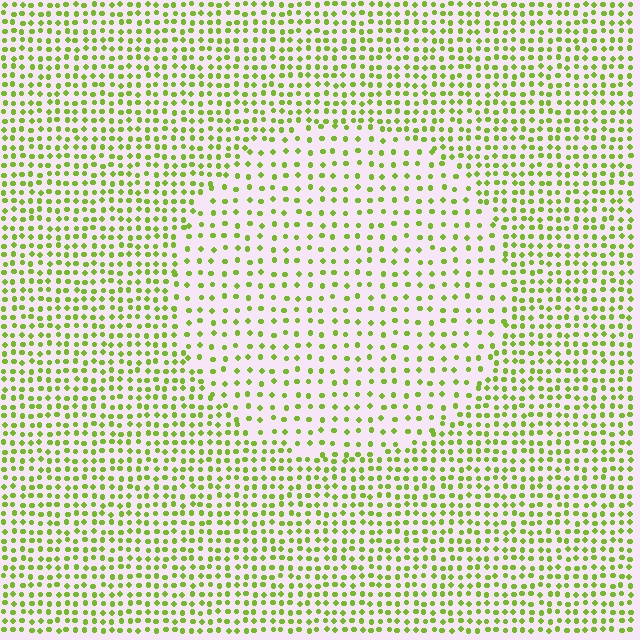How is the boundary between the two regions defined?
The boundary is defined by a change in element density (approximately 1.8x ratio). All elements are the same color, size, and shape.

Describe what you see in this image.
The image contains small lime elements arranged at two different densities. A circle-shaped region is visible where the elements are less densely packed than the surrounding area.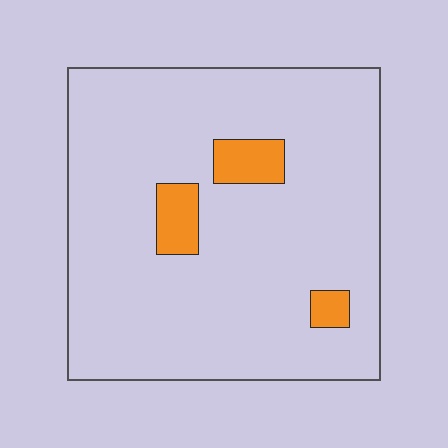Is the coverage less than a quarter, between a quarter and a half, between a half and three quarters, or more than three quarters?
Less than a quarter.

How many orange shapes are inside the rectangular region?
3.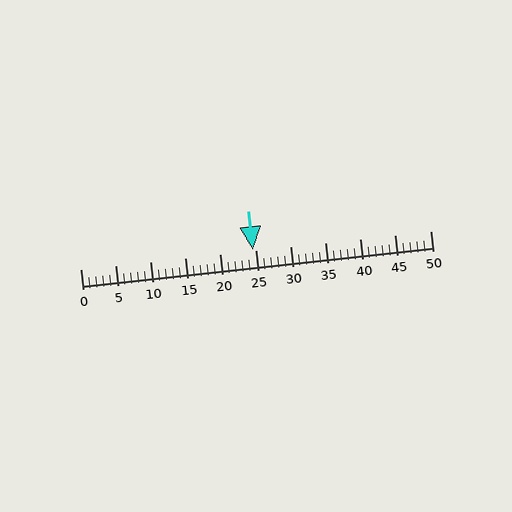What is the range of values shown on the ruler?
The ruler shows values from 0 to 50.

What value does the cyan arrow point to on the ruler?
The cyan arrow points to approximately 25.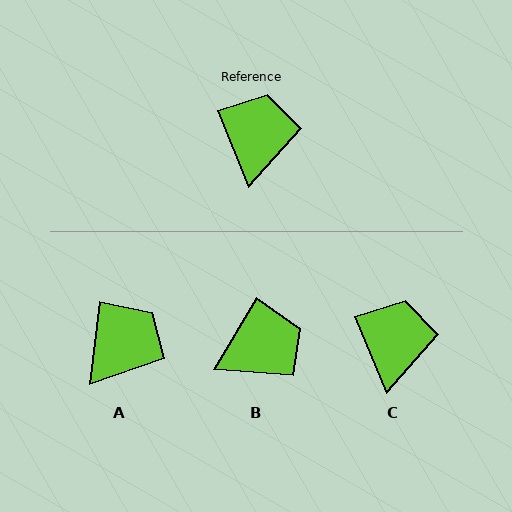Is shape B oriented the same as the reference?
No, it is off by about 53 degrees.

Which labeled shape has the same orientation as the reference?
C.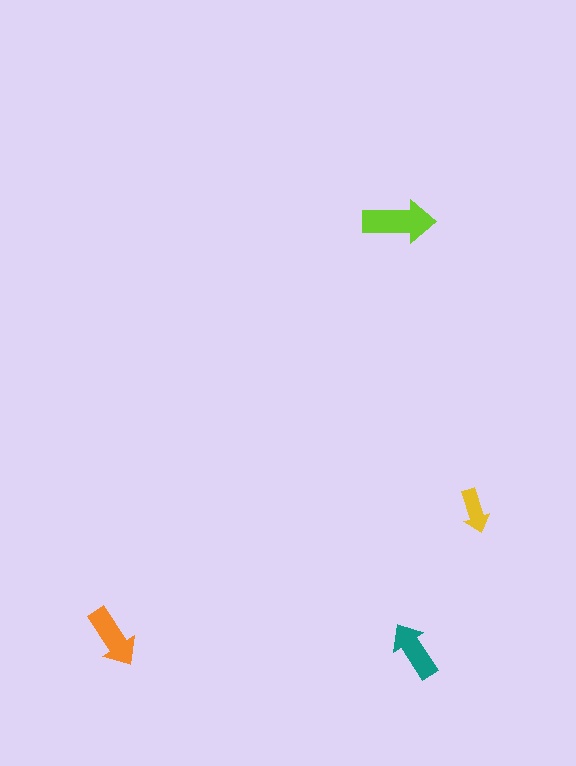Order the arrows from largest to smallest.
the lime one, the orange one, the teal one, the yellow one.